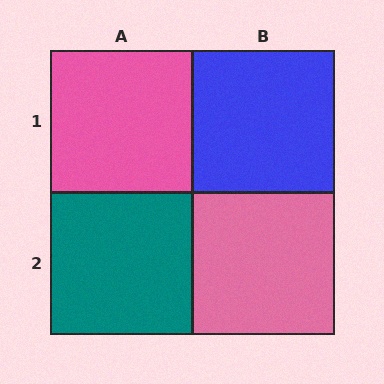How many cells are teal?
1 cell is teal.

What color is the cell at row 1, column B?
Blue.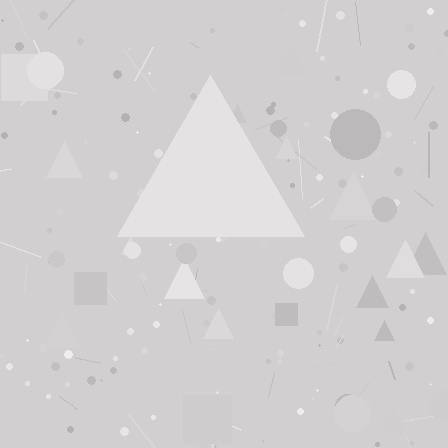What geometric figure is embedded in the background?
A triangle is embedded in the background.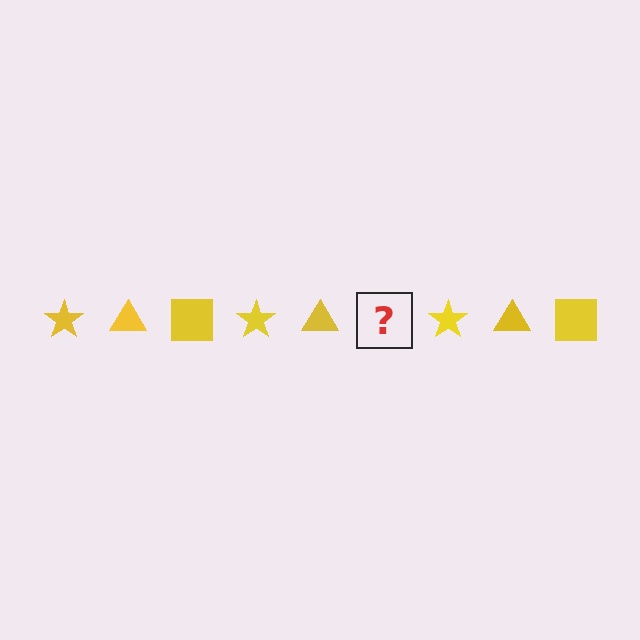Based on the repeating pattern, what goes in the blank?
The blank should be a yellow square.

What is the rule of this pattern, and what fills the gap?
The rule is that the pattern cycles through star, triangle, square shapes in yellow. The gap should be filled with a yellow square.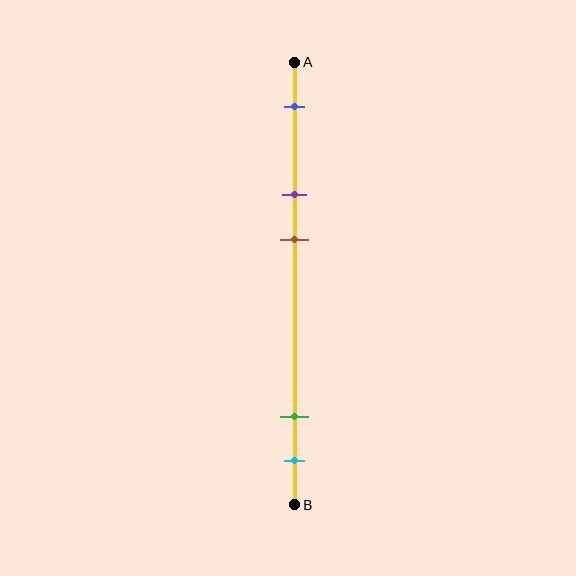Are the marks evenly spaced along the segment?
No, the marks are not evenly spaced.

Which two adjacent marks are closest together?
The green and cyan marks are the closest adjacent pair.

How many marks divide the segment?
There are 5 marks dividing the segment.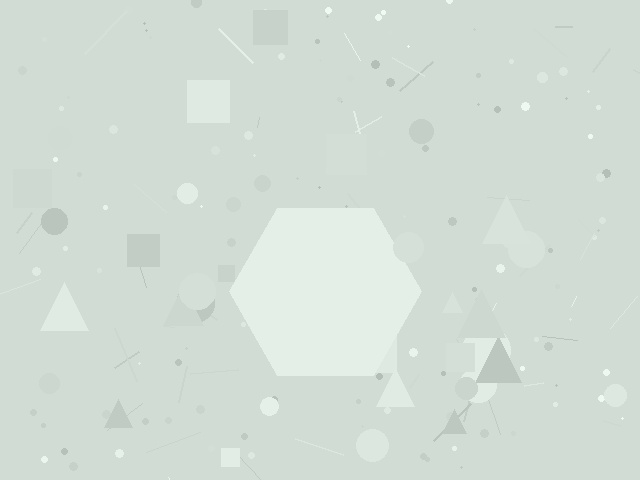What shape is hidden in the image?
A hexagon is hidden in the image.